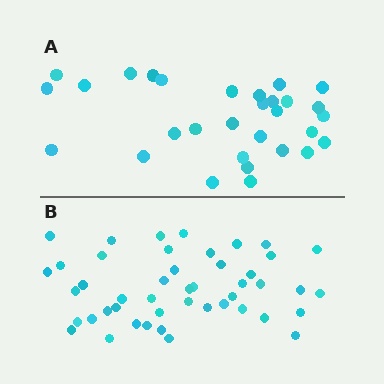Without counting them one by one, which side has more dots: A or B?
Region B (the bottom region) has more dots.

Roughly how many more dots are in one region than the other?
Region B has approximately 15 more dots than region A.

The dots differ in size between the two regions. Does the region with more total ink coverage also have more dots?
No. Region A has more total ink coverage because its dots are larger, but region B actually contains more individual dots. Total area can be misleading — the number of items is what matters here.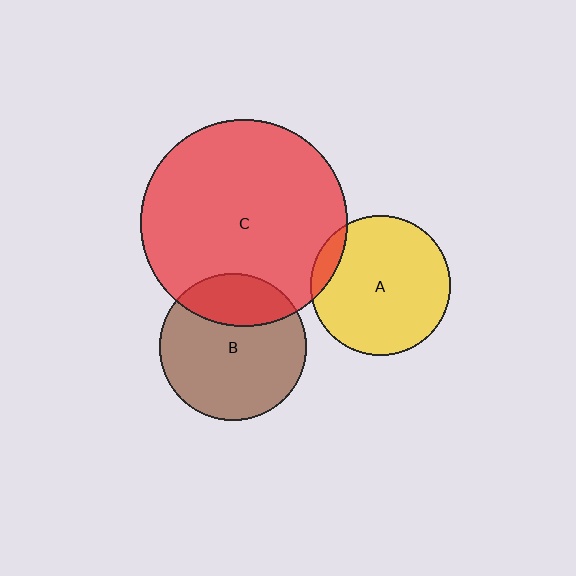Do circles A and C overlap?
Yes.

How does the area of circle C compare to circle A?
Approximately 2.2 times.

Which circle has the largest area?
Circle C (red).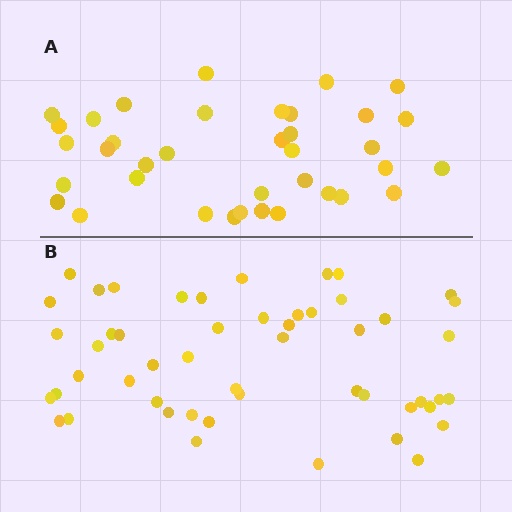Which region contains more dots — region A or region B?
Region B (the bottom region) has more dots.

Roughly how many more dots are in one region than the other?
Region B has approximately 15 more dots than region A.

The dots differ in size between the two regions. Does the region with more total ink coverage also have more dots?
No. Region A has more total ink coverage because its dots are larger, but region B actually contains more individual dots. Total area can be misleading — the number of items is what matters here.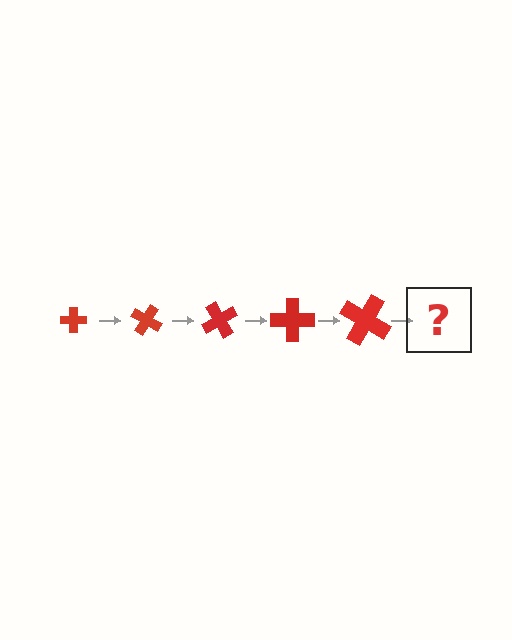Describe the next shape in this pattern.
It should be a cross, larger than the previous one and rotated 150 degrees from the start.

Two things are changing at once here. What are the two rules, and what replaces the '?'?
The two rules are that the cross grows larger each step and it rotates 30 degrees each step. The '?' should be a cross, larger than the previous one and rotated 150 degrees from the start.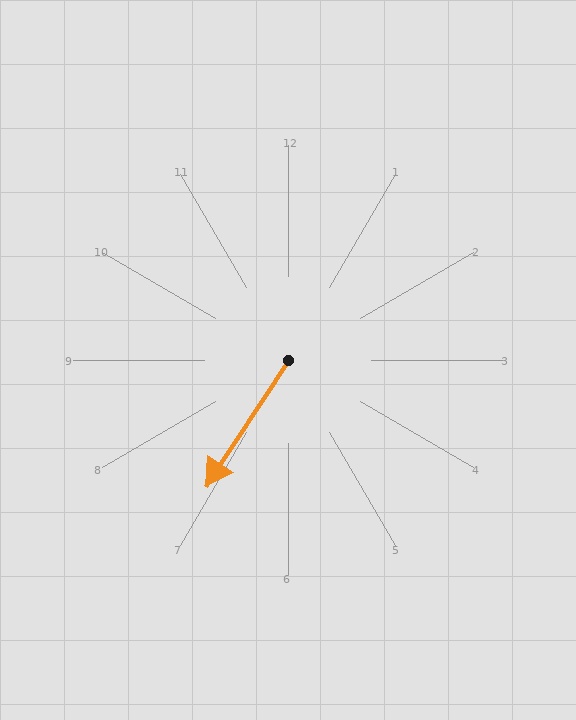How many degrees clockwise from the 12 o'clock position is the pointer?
Approximately 213 degrees.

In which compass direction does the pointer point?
Southwest.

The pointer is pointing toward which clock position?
Roughly 7 o'clock.